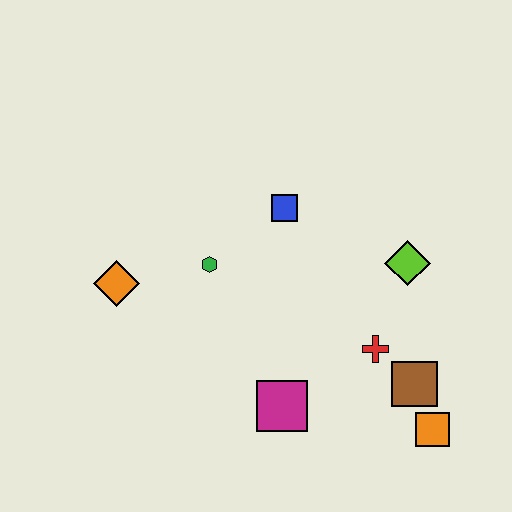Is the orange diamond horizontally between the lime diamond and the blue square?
No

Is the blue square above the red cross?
Yes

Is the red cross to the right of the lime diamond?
No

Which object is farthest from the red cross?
The orange diamond is farthest from the red cross.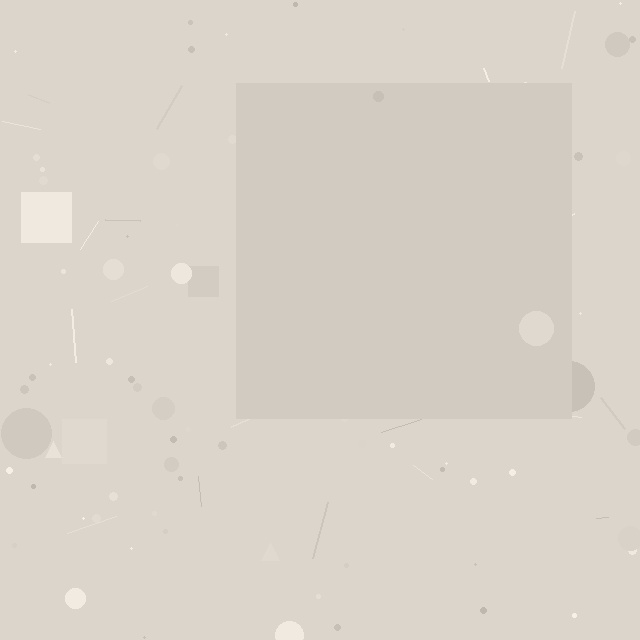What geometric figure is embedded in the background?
A square is embedded in the background.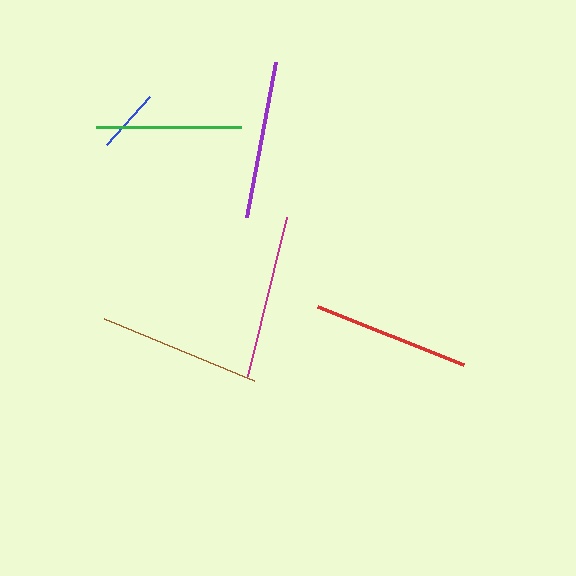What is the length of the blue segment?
The blue segment is approximately 65 pixels long.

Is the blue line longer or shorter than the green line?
The green line is longer than the blue line.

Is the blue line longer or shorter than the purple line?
The purple line is longer than the blue line.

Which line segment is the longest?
The magenta line is the longest at approximately 164 pixels.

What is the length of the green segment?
The green segment is approximately 145 pixels long.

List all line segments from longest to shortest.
From longest to shortest: magenta, brown, purple, red, green, blue.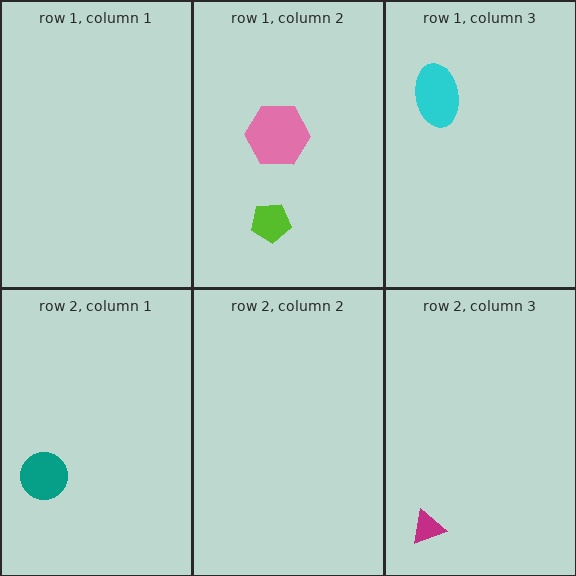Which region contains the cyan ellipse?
The row 1, column 3 region.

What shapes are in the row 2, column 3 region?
The magenta triangle.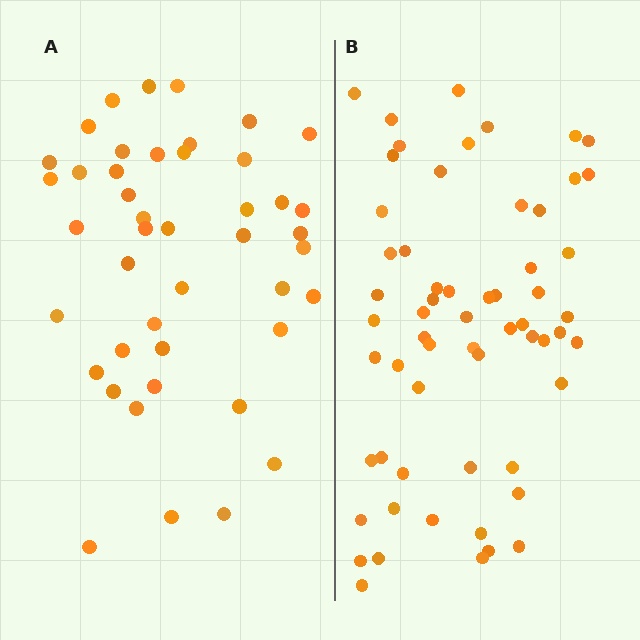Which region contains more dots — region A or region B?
Region B (the right region) has more dots.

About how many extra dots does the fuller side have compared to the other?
Region B has approximately 15 more dots than region A.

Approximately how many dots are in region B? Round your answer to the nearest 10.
About 60 dots.